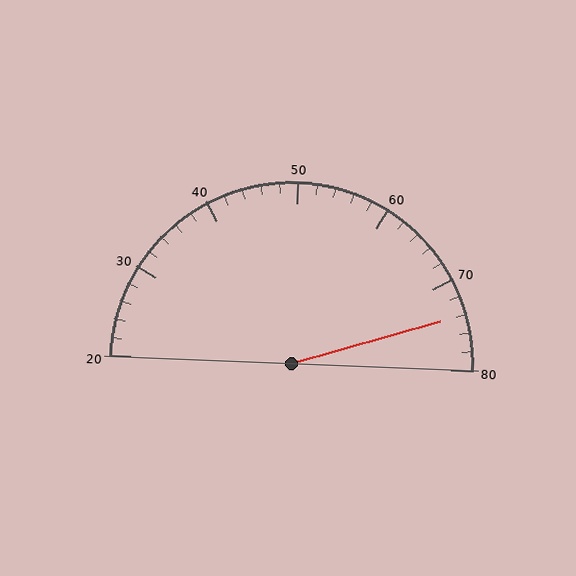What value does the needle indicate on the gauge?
The needle indicates approximately 74.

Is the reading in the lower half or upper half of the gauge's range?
The reading is in the upper half of the range (20 to 80).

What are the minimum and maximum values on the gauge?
The gauge ranges from 20 to 80.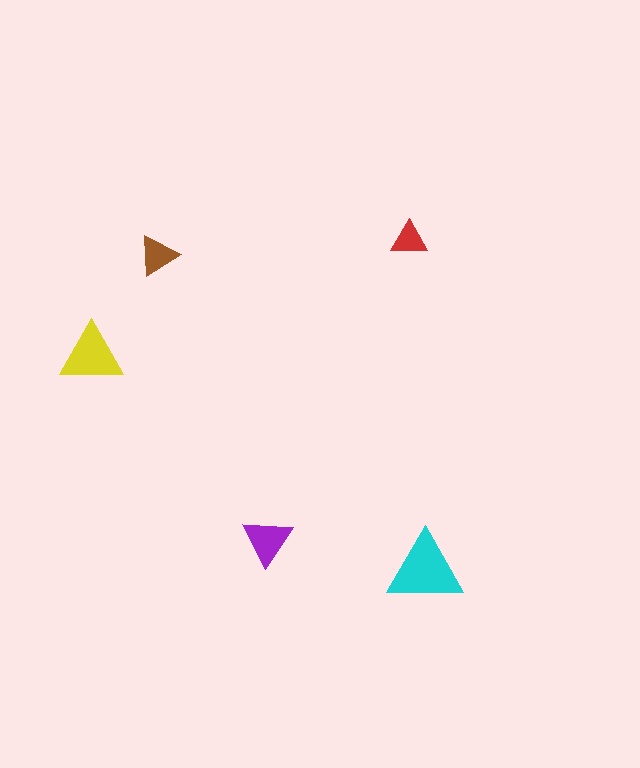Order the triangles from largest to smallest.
the cyan one, the yellow one, the purple one, the brown one, the red one.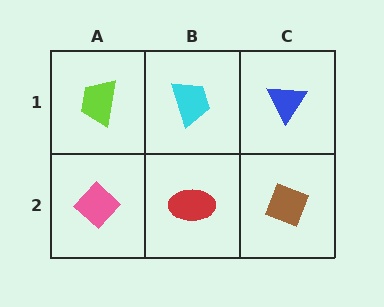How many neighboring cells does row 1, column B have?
3.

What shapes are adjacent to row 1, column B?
A red ellipse (row 2, column B), a lime trapezoid (row 1, column A), a blue triangle (row 1, column C).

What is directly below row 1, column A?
A pink diamond.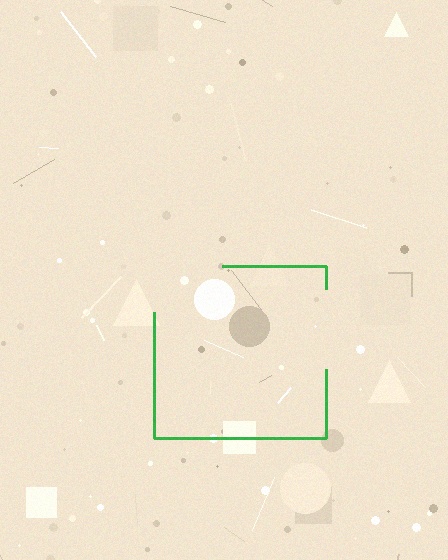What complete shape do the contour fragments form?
The contour fragments form a square.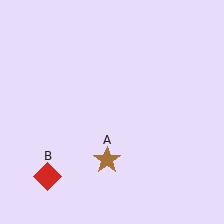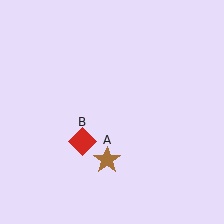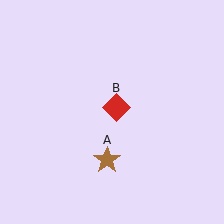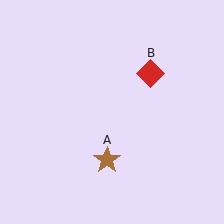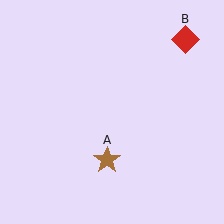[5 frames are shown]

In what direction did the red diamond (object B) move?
The red diamond (object B) moved up and to the right.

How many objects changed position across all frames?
1 object changed position: red diamond (object B).